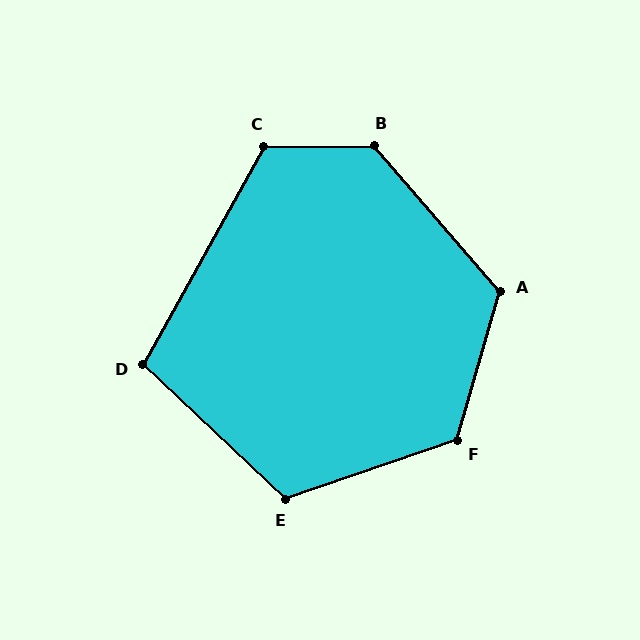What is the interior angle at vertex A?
Approximately 123 degrees (obtuse).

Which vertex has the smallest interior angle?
D, at approximately 104 degrees.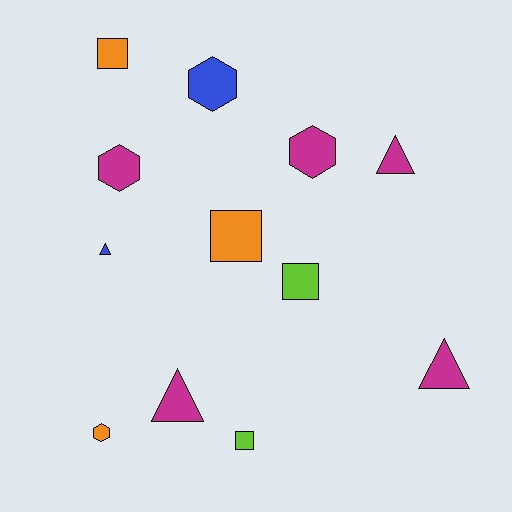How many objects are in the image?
There are 12 objects.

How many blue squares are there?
There are no blue squares.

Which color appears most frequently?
Magenta, with 5 objects.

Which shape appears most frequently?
Hexagon, with 4 objects.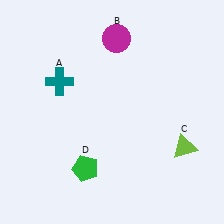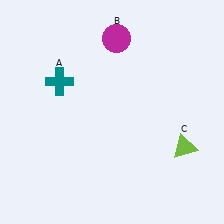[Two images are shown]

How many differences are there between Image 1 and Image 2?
There is 1 difference between the two images.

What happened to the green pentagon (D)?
The green pentagon (D) was removed in Image 2. It was in the bottom-left area of Image 1.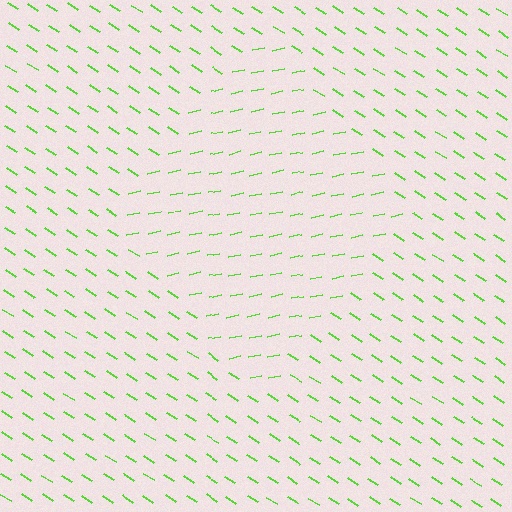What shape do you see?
I see a diamond.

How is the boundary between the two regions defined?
The boundary is defined purely by a change in line orientation (approximately 45 degrees difference). All lines are the same color and thickness.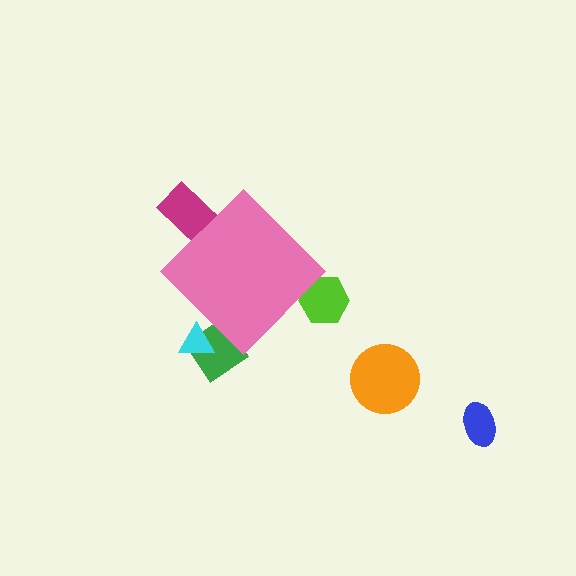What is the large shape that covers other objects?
A pink diamond.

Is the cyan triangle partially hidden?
Yes, the cyan triangle is partially hidden behind the pink diamond.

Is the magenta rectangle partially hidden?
Yes, the magenta rectangle is partially hidden behind the pink diamond.